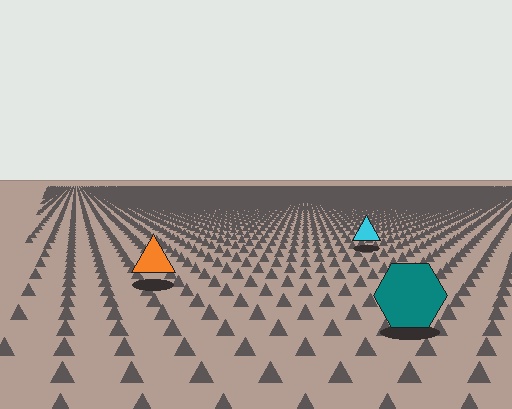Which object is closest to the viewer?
The teal hexagon is closest. The texture marks near it are larger and more spread out.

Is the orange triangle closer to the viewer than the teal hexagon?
No. The teal hexagon is closer — you can tell from the texture gradient: the ground texture is coarser near it.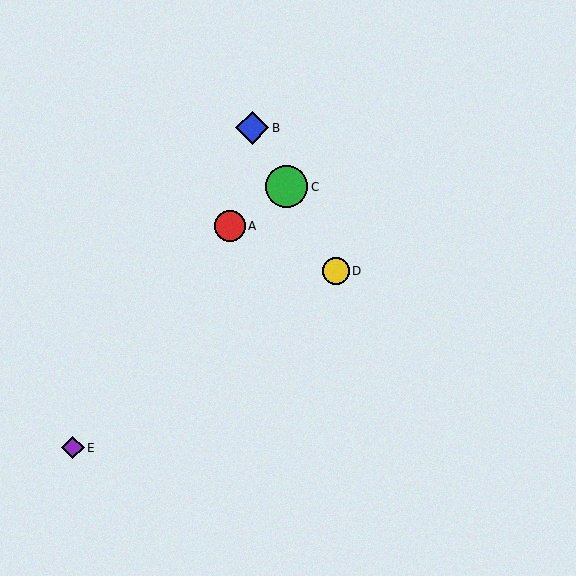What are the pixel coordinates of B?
Object B is at (252, 128).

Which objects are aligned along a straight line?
Objects B, C, D are aligned along a straight line.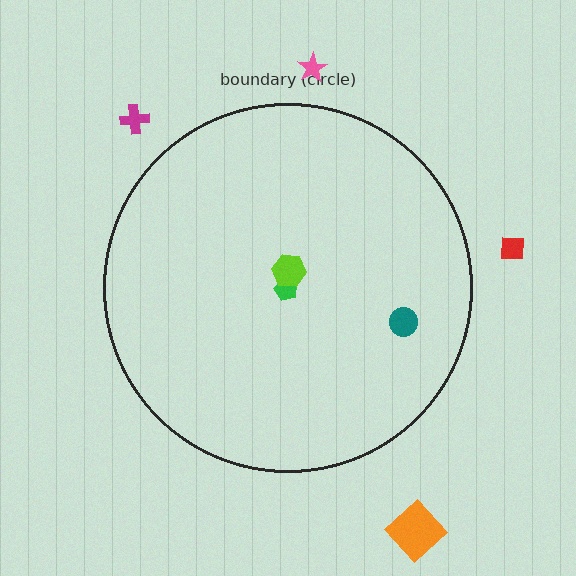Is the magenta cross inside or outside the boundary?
Outside.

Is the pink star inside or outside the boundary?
Outside.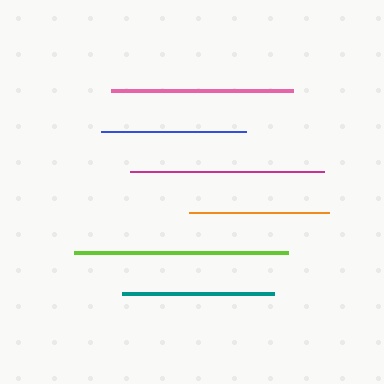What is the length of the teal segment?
The teal segment is approximately 152 pixels long.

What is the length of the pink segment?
The pink segment is approximately 182 pixels long.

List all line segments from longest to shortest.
From longest to shortest: lime, magenta, pink, teal, blue, orange.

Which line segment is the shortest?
The orange line is the shortest at approximately 140 pixels.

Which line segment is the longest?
The lime line is the longest at approximately 213 pixels.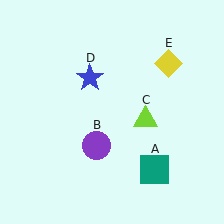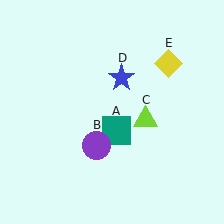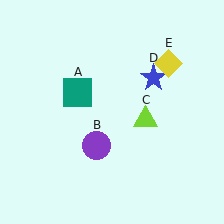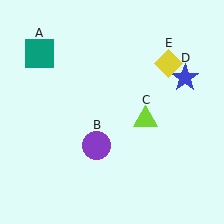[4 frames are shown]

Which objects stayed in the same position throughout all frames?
Purple circle (object B) and lime triangle (object C) and yellow diamond (object E) remained stationary.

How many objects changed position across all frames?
2 objects changed position: teal square (object A), blue star (object D).